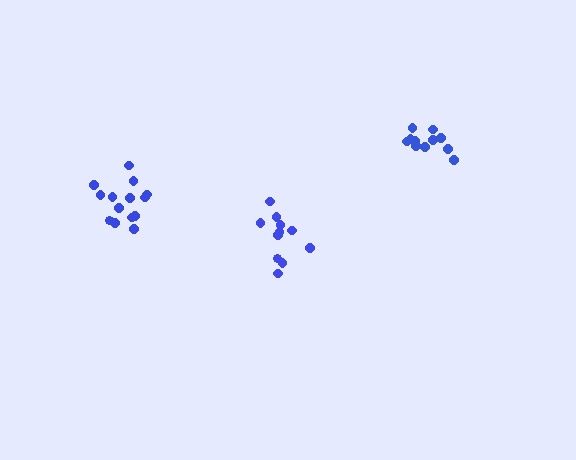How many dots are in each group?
Group 1: 11 dots, Group 2: 14 dots, Group 3: 11 dots (36 total).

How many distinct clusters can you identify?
There are 3 distinct clusters.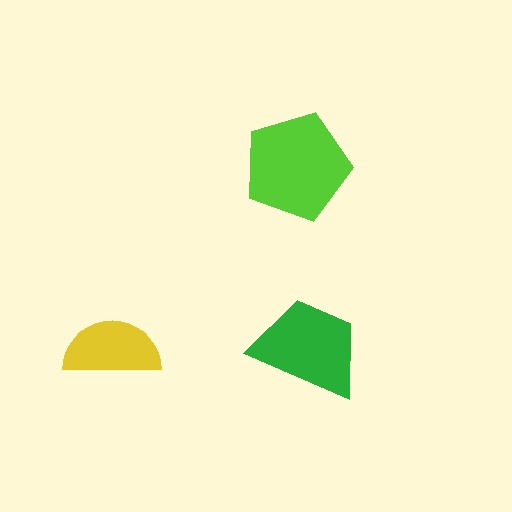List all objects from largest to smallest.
The lime pentagon, the green trapezoid, the yellow semicircle.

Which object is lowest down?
The yellow semicircle is bottommost.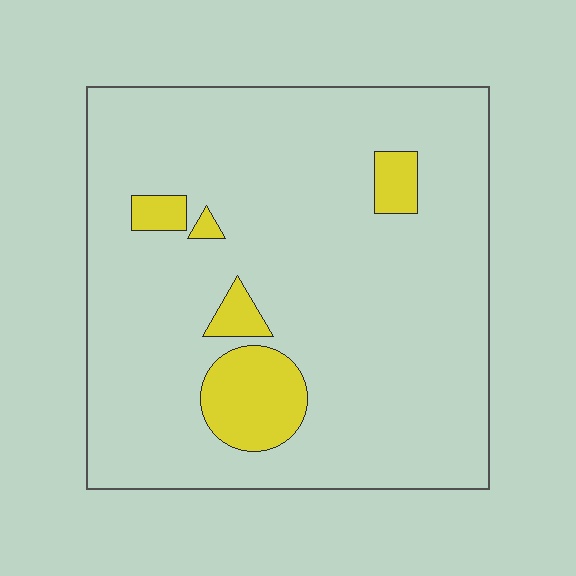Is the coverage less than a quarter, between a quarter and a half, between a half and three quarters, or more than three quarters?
Less than a quarter.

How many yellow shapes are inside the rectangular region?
5.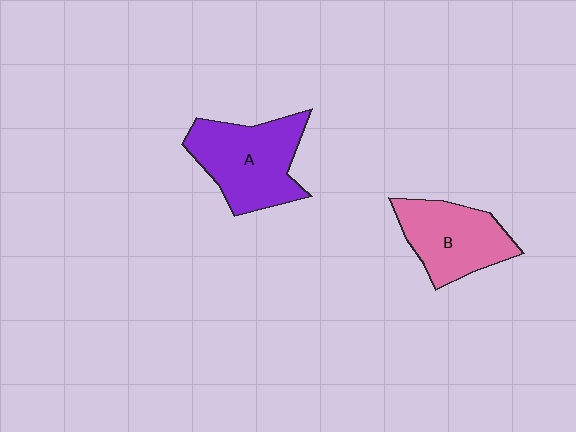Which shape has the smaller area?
Shape B (pink).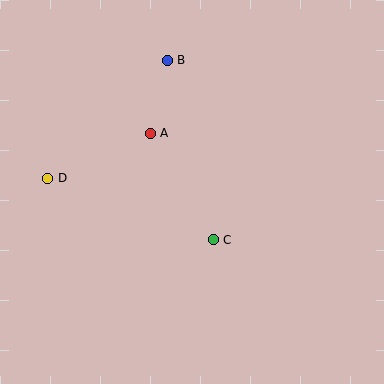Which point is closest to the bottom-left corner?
Point D is closest to the bottom-left corner.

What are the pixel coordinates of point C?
Point C is at (213, 240).